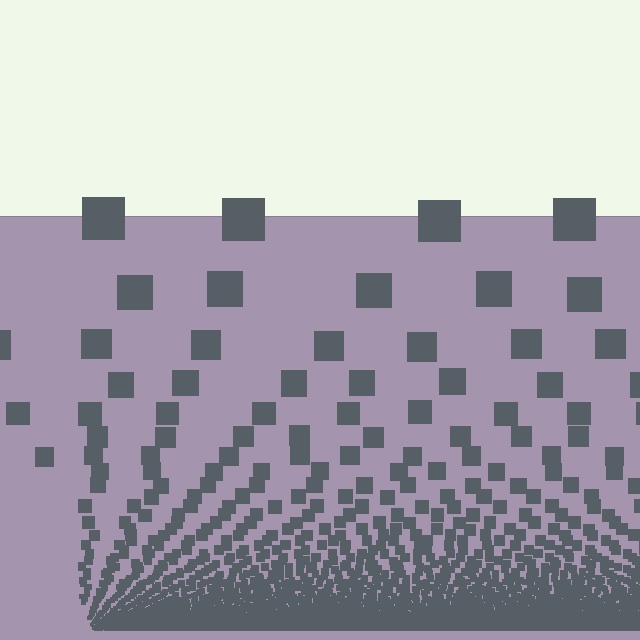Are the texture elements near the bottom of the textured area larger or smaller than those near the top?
Smaller. The gradient is inverted — elements near the bottom are smaller and denser.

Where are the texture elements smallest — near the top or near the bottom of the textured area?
Near the bottom.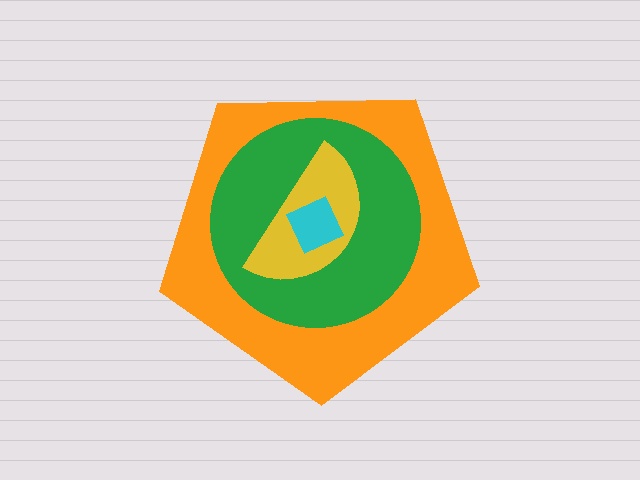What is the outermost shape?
The orange pentagon.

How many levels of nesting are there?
4.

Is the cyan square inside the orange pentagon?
Yes.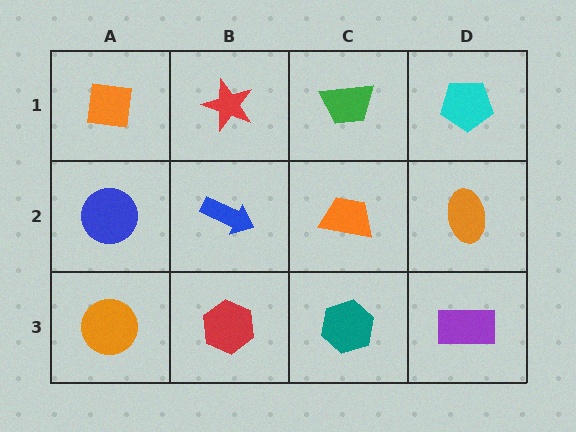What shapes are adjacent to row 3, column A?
A blue circle (row 2, column A), a red hexagon (row 3, column B).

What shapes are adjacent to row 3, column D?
An orange ellipse (row 2, column D), a teal hexagon (row 3, column C).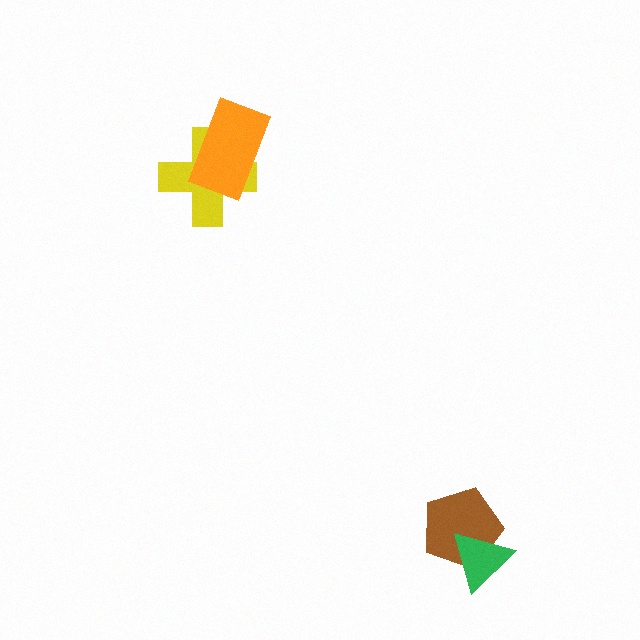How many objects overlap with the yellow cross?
1 object overlaps with the yellow cross.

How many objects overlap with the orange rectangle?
1 object overlaps with the orange rectangle.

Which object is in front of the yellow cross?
The orange rectangle is in front of the yellow cross.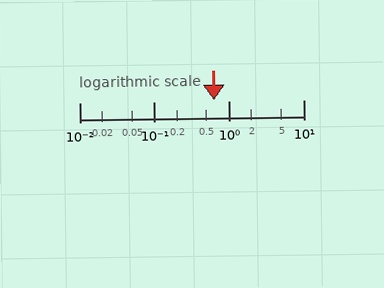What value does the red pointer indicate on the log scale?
The pointer indicates approximately 0.64.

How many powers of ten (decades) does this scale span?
The scale spans 3 decades, from 0.01 to 10.